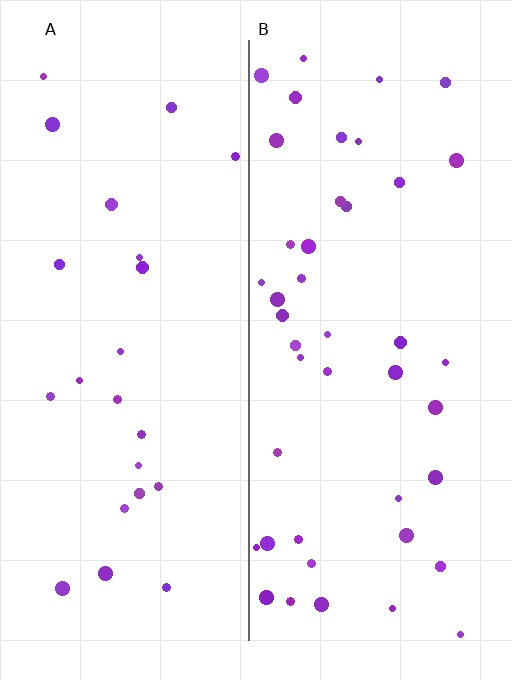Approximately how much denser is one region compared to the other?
Approximately 1.9× — region B over region A.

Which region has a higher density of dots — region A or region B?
B (the right).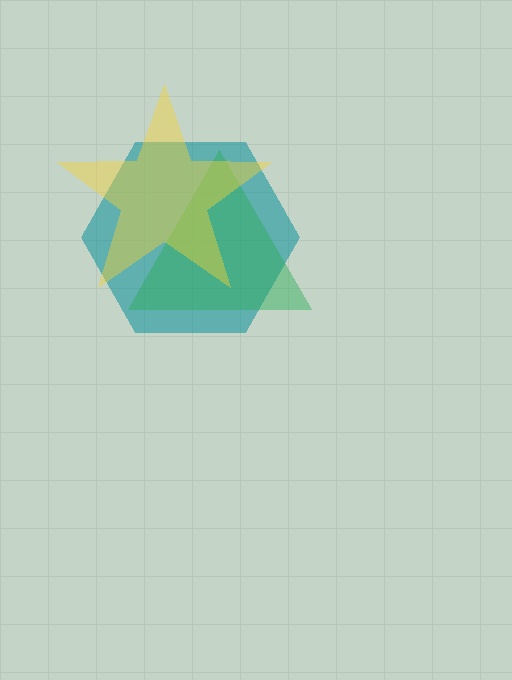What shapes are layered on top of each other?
The layered shapes are: a teal hexagon, a green triangle, a yellow star.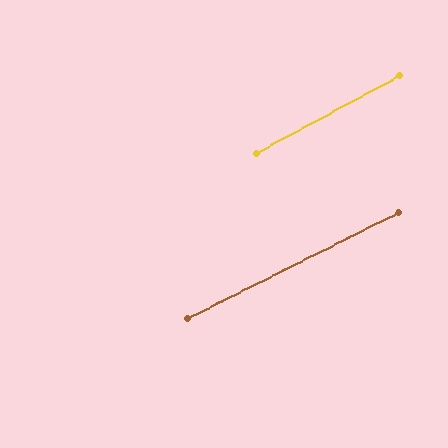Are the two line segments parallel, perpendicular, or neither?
Parallel — their directions differ by only 1.6°.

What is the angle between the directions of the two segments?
Approximately 2 degrees.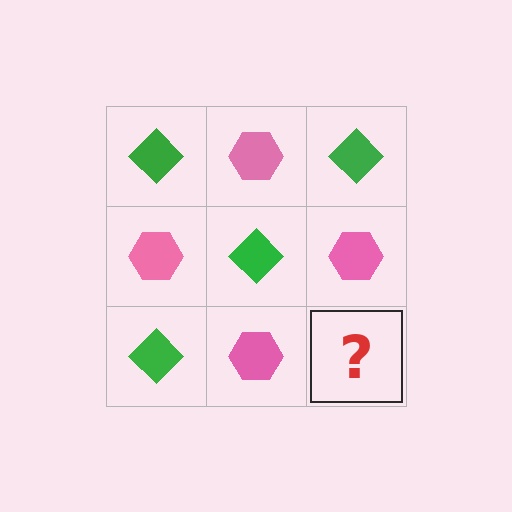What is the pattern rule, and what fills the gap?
The rule is that it alternates green diamond and pink hexagon in a checkerboard pattern. The gap should be filled with a green diamond.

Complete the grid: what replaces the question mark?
The question mark should be replaced with a green diamond.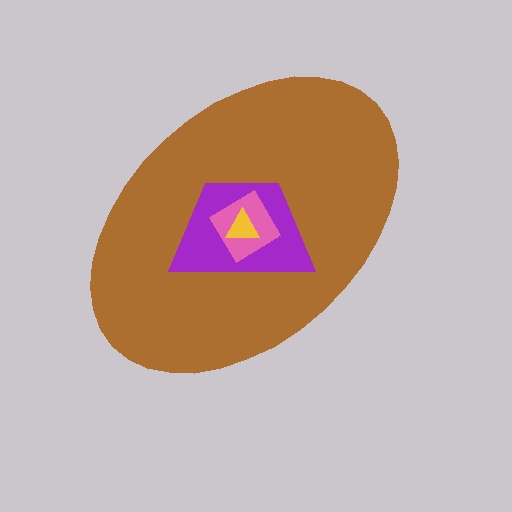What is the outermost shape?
The brown ellipse.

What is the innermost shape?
The yellow triangle.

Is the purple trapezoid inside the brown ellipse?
Yes.